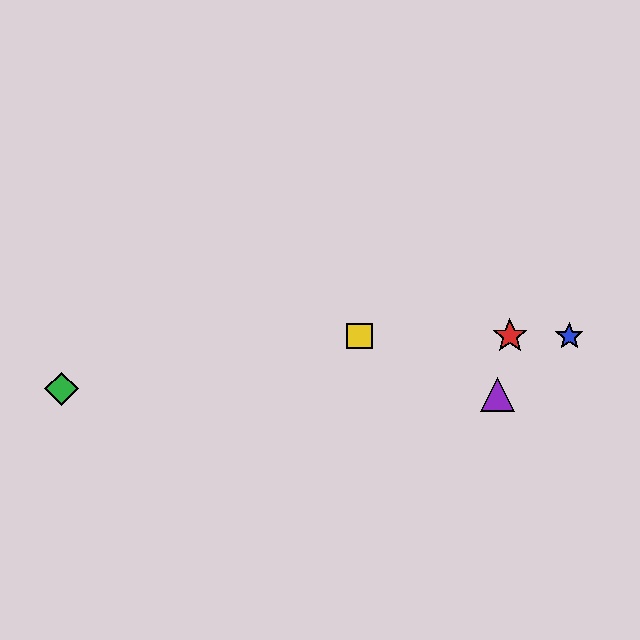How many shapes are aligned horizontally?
3 shapes (the red star, the blue star, the yellow square) are aligned horizontally.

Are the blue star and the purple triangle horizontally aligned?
No, the blue star is at y≈336 and the purple triangle is at y≈394.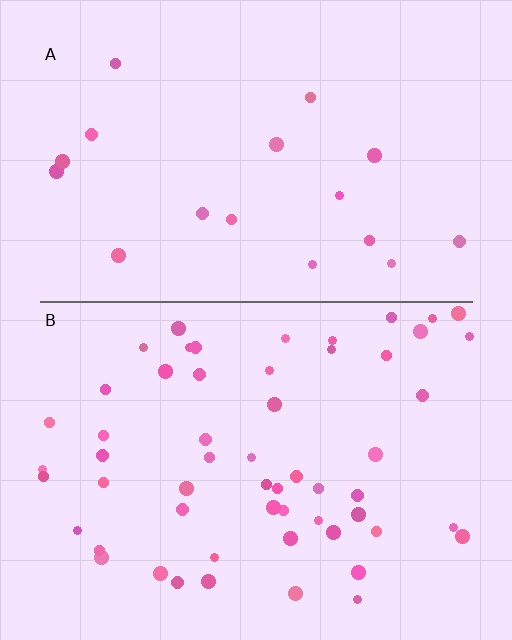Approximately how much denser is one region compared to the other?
Approximately 3.2× — region B over region A.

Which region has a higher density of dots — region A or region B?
B (the bottom).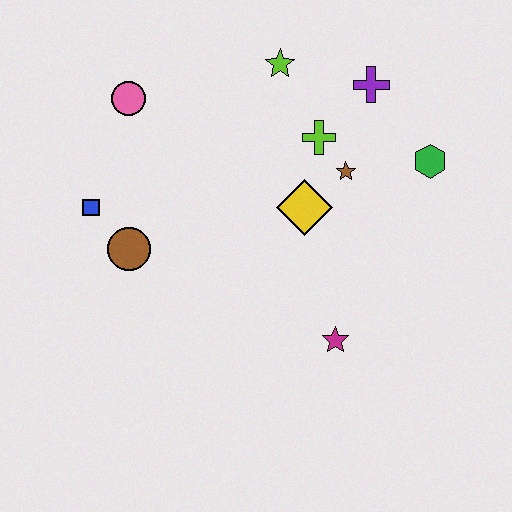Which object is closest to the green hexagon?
The brown star is closest to the green hexagon.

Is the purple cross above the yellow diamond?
Yes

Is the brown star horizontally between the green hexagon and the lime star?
Yes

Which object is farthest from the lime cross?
The blue square is farthest from the lime cross.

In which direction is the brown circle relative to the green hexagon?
The brown circle is to the left of the green hexagon.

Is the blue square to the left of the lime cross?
Yes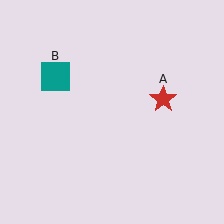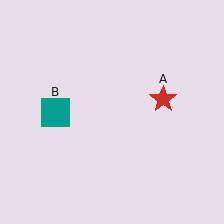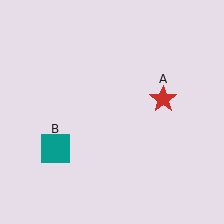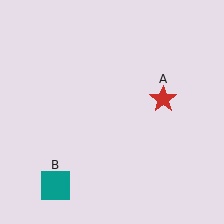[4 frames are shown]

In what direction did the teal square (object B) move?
The teal square (object B) moved down.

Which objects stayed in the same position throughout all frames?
Red star (object A) remained stationary.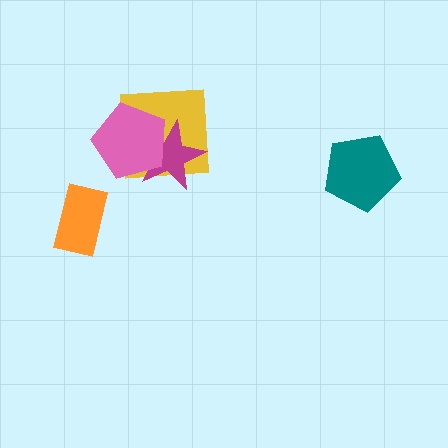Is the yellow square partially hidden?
Yes, it is partially covered by another shape.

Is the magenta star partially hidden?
Yes, it is partially covered by another shape.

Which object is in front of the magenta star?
The pink pentagon is in front of the magenta star.